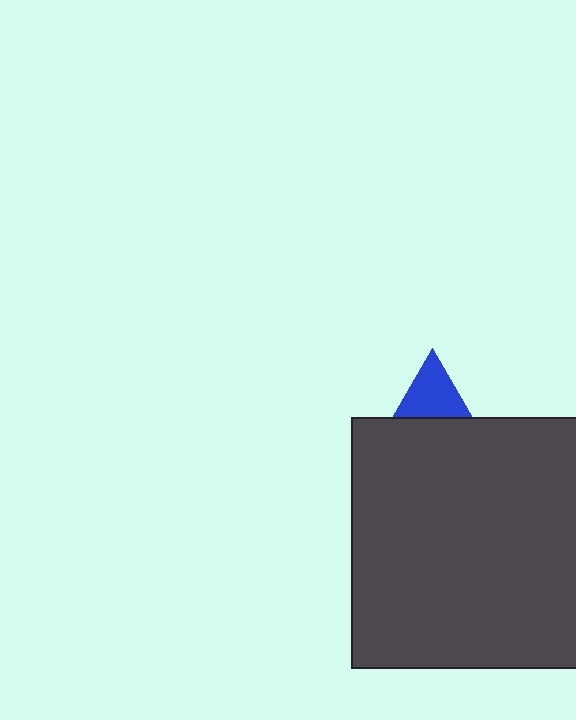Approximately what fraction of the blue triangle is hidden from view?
Roughly 64% of the blue triangle is hidden behind the dark gray square.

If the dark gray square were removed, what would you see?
You would see the complete blue triangle.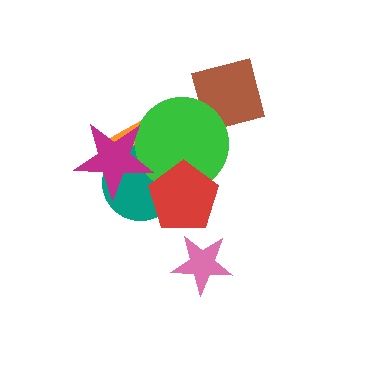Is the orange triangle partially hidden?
Yes, it is partially covered by another shape.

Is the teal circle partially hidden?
Yes, it is partially covered by another shape.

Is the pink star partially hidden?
No, no other shape covers it.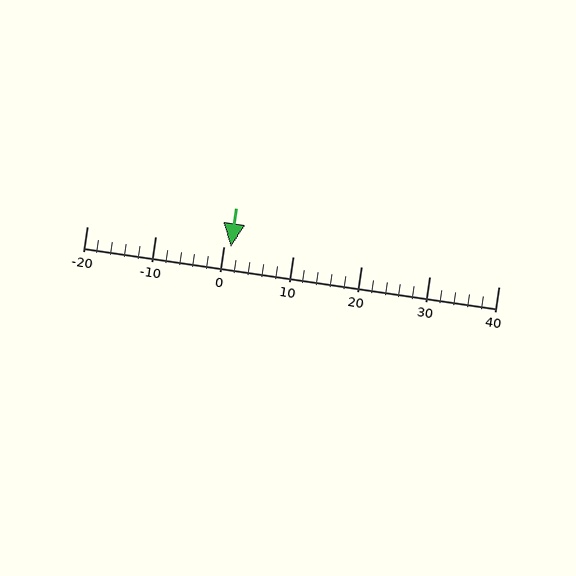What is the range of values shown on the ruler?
The ruler shows values from -20 to 40.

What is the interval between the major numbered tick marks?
The major tick marks are spaced 10 units apart.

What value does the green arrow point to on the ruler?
The green arrow points to approximately 1.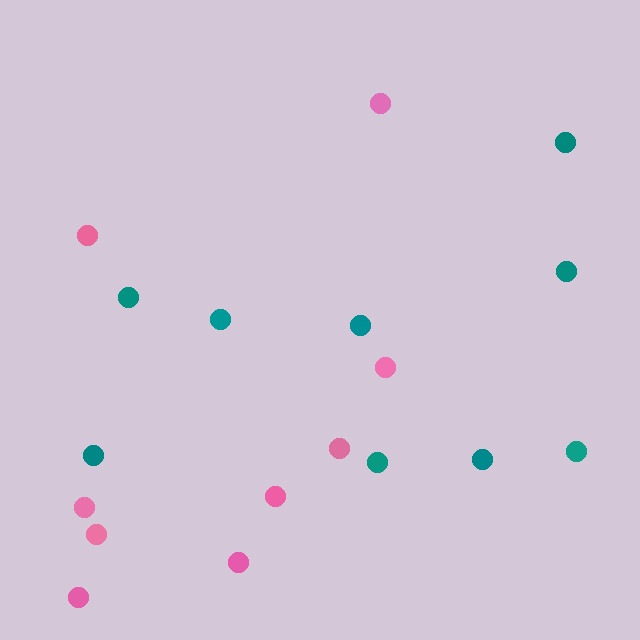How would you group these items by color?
There are 2 groups: one group of teal circles (9) and one group of pink circles (9).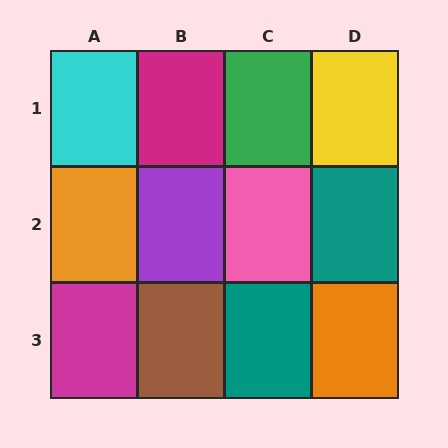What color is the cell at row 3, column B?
Brown.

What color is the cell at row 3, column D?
Orange.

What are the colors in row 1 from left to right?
Cyan, magenta, green, yellow.